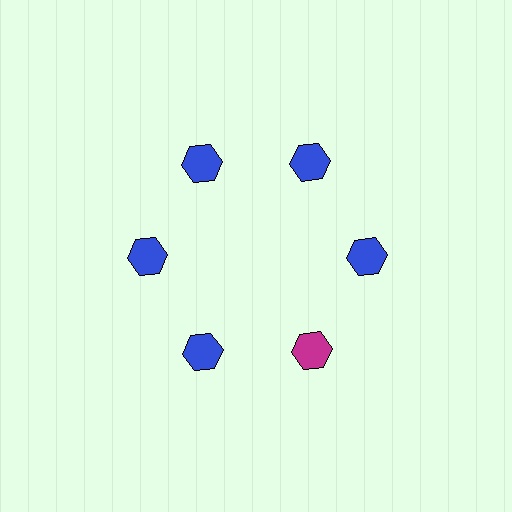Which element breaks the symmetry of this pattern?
The magenta hexagon at roughly the 5 o'clock position breaks the symmetry. All other shapes are blue hexagons.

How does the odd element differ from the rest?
It has a different color: magenta instead of blue.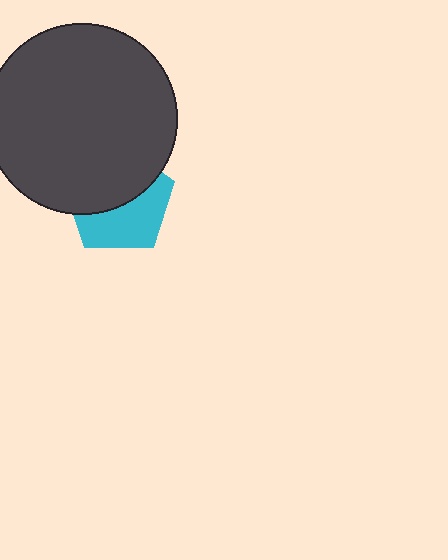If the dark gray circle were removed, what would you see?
You would see the complete cyan pentagon.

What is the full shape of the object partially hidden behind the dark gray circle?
The partially hidden object is a cyan pentagon.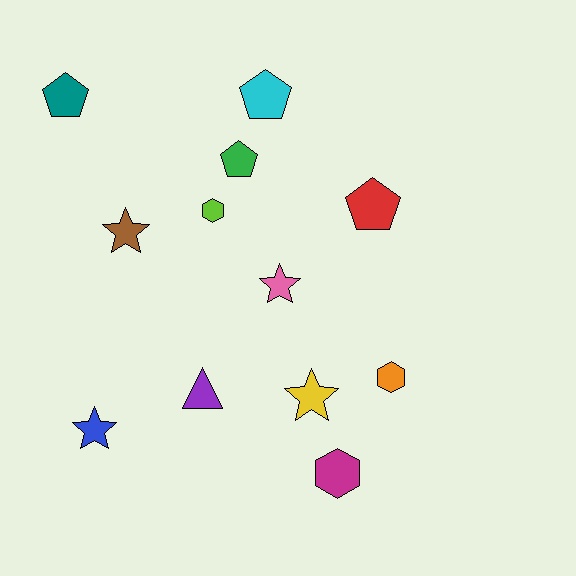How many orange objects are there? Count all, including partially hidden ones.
There is 1 orange object.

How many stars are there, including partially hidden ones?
There are 4 stars.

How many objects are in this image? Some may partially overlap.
There are 12 objects.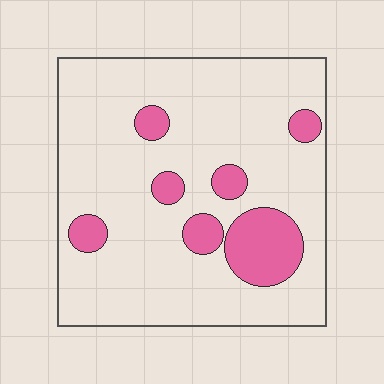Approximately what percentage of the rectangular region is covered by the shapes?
Approximately 15%.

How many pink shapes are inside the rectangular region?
7.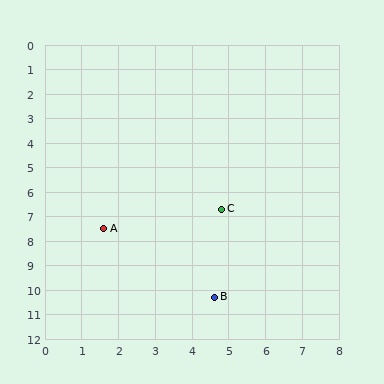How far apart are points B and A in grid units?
Points B and A are about 4.1 grid units apart.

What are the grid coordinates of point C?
Point C is at approximately (4.8, 6.7).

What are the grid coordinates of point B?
Point B is at approximately (4.6, 10.3).